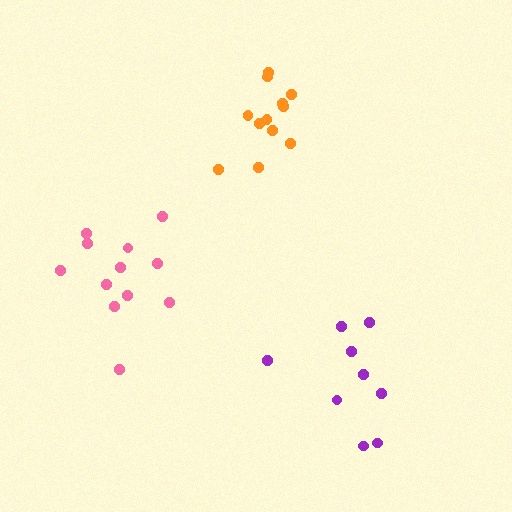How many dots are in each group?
Group 1: 13 dots, Group 2: 9 dots, Group 3: 12 dots (34 total).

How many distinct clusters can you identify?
There are 3 distinct clusters.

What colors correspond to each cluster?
The clusters are colored: pink, purple, orange.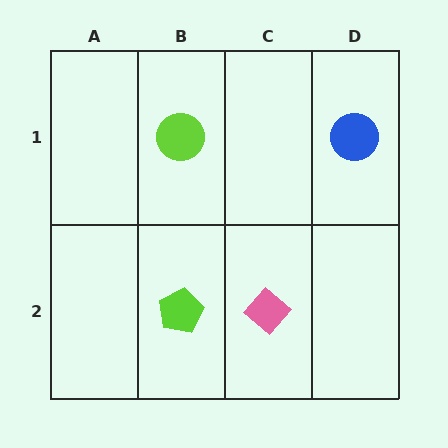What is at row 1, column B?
A lime circle.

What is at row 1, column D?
A blue circle.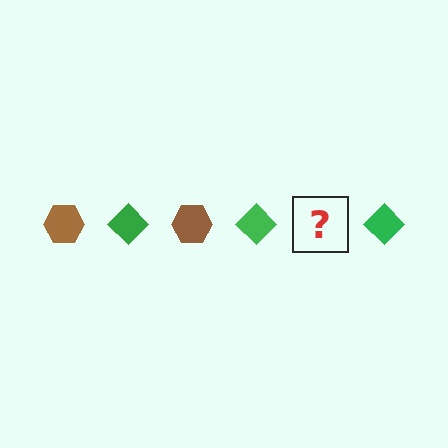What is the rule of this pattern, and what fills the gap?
The rule is that the pattern alternates between brown hexagon and green diamond. The gap should be filled with a brown hexagon.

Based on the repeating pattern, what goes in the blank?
The blank should be a brown hexagon.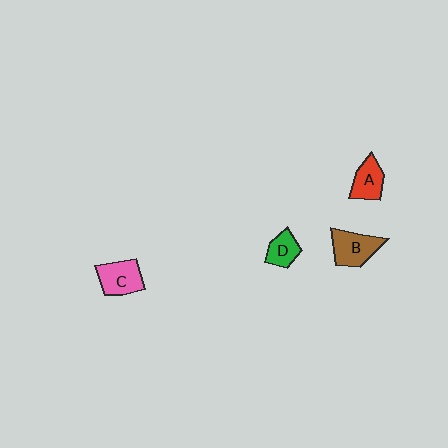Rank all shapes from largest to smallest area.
From largest to smallest: B (brown), C (pink), A (red), D (green).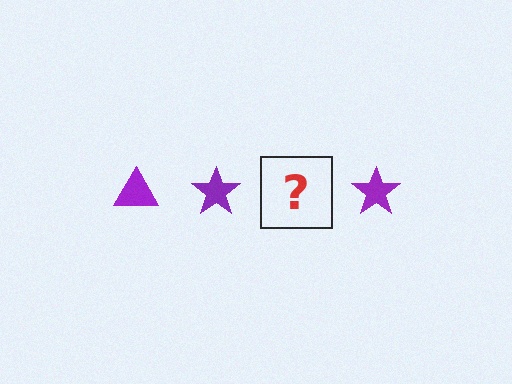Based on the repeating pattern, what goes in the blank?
The blank should be a purple triangle.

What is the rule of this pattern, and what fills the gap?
The rule is that the pattern cycles through triangle, star shapes in purple. The gap should be filled with a purple triangle.